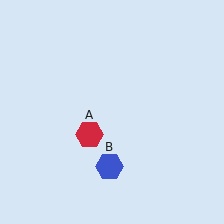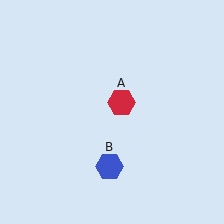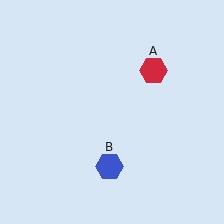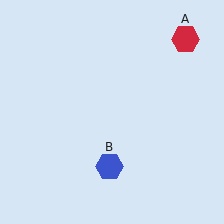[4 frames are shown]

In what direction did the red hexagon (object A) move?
The red hexagon (object A) moved up and to the right.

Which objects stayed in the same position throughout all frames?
Blue hexagon (object B) remained stationary.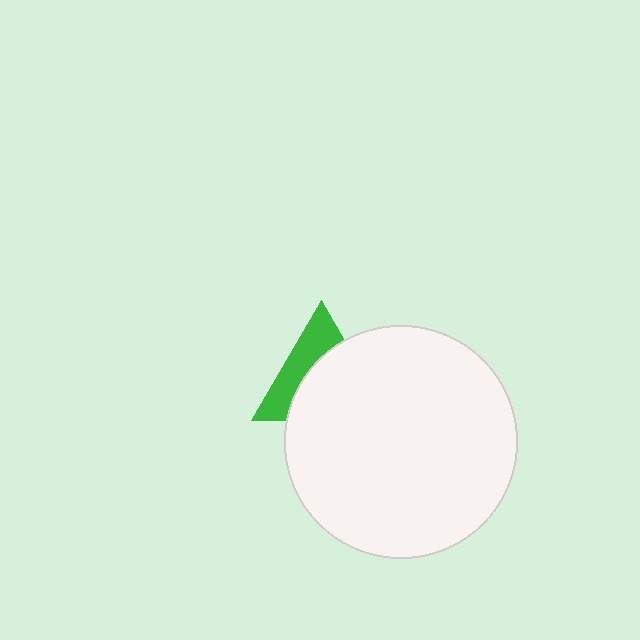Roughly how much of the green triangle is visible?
A small part of it is visible (roughly 41%).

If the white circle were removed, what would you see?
You would see the complete green triangle.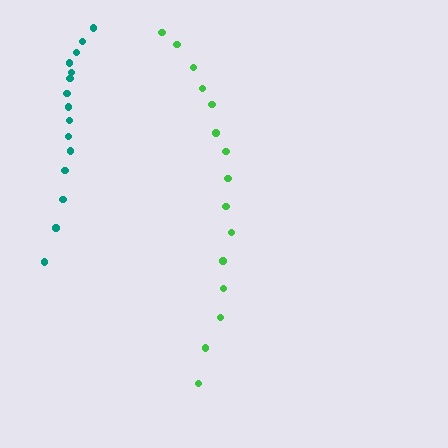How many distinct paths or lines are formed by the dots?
There are 2 distinct paths.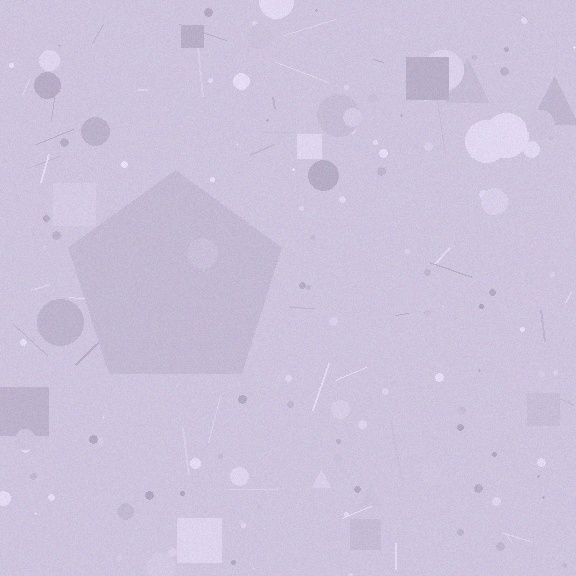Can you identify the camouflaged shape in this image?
The camouflaged shape is a pentagon.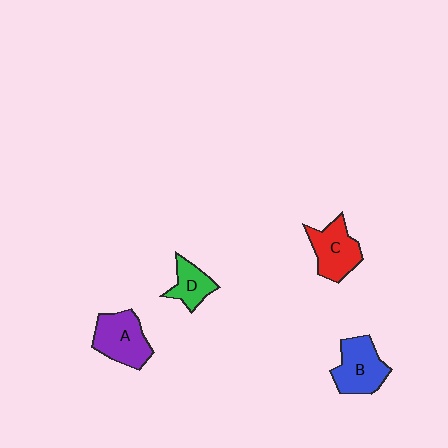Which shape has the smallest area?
Shape D (green).